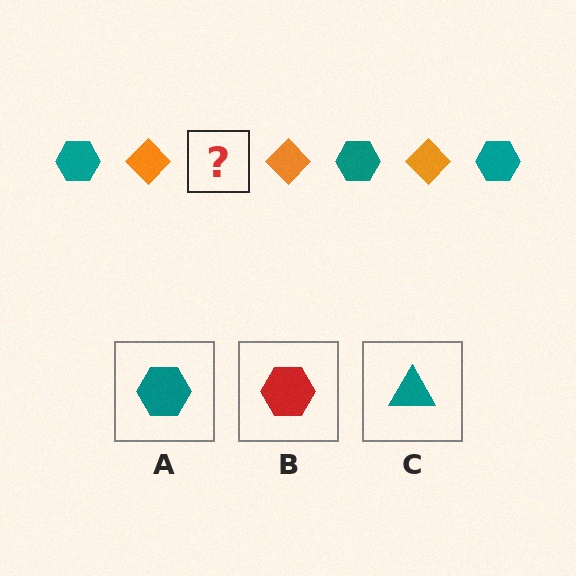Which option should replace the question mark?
Option A.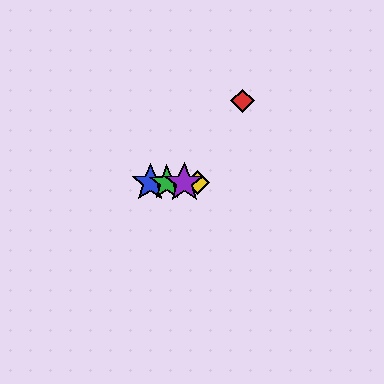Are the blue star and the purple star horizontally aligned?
Yes, both are at y≈183.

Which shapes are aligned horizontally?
The blue star, the green star, the yellow diamond, the purple star are aligned horizontally.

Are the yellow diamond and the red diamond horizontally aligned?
No, the yellow diamond is at y≈183 and the red diamond is at y≈101.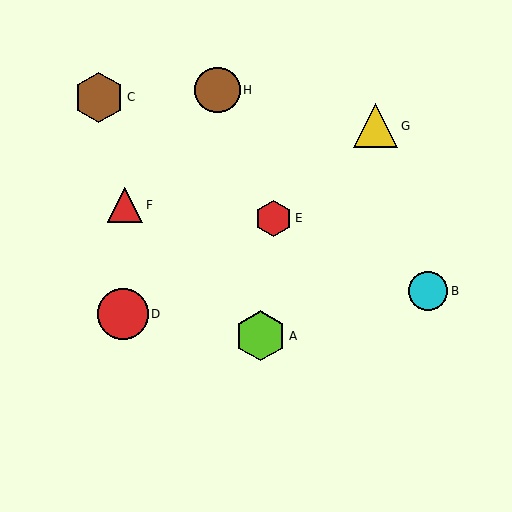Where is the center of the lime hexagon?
The center of the lime hexagon is at (261, 336).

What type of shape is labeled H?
Shape H is a brown circle.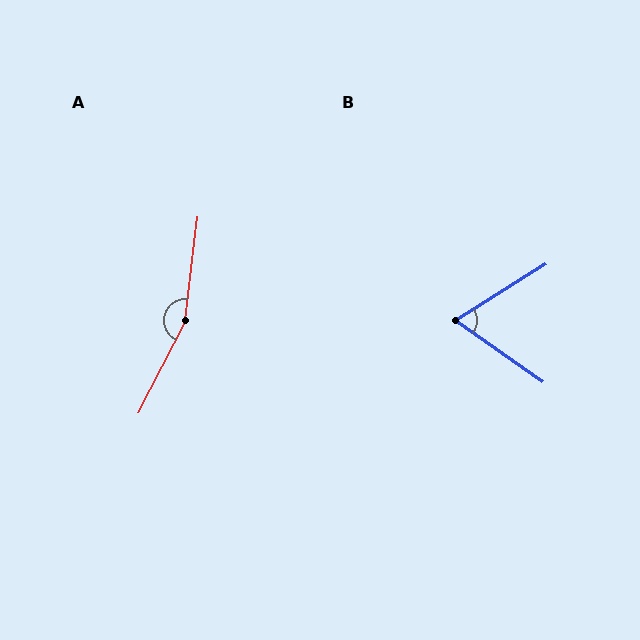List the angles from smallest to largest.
B (67°), A (160°).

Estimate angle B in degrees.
Approximately 67 degrees.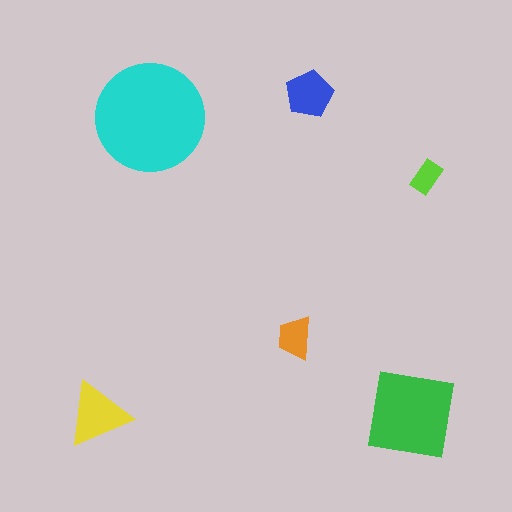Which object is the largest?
The cyan circle.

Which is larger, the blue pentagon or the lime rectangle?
The blue pentagon.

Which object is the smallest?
The lime rectangle.